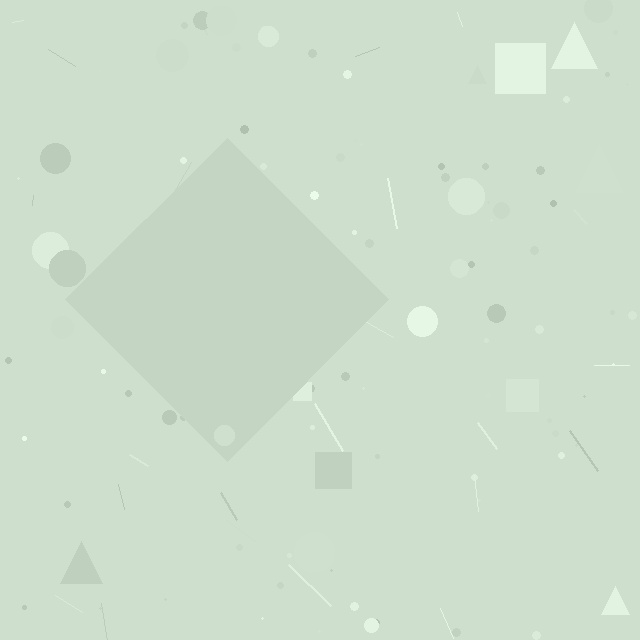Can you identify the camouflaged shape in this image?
The camouflaged shape is a diamond.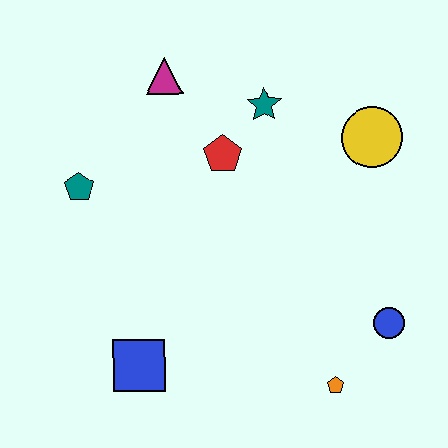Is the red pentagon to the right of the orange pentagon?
No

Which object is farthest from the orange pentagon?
The magenta triangle is farthest from the orange pentagon.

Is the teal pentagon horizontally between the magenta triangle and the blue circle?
No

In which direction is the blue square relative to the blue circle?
The blue square is to the left of the blue circle.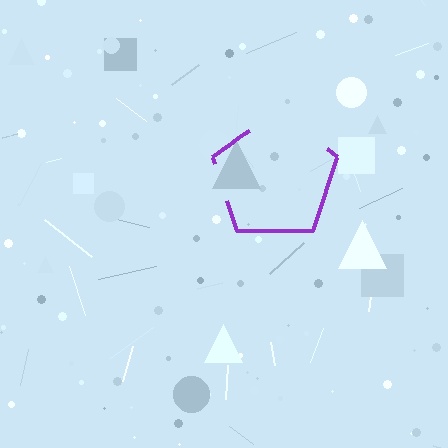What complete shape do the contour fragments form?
The contour fragments form a pentagon.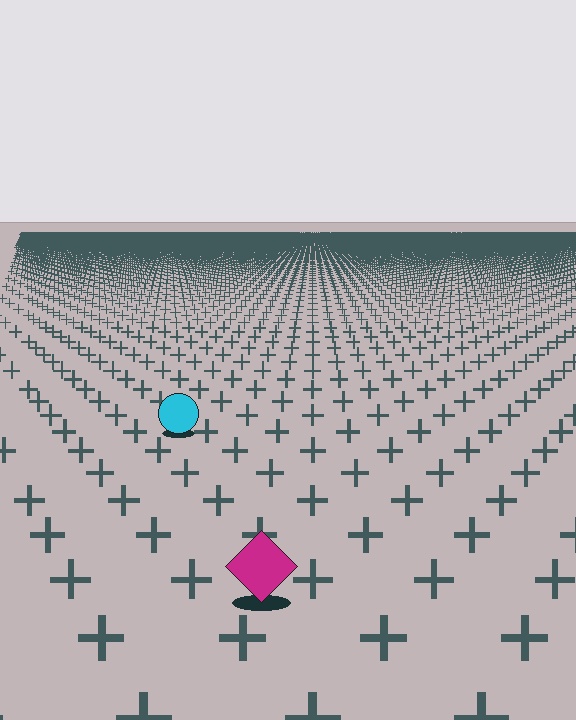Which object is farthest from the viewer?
The cyan circle is farthest from the viewer. It appears smaller and the ground texture around it is denser.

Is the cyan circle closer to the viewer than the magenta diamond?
No. The magenta diamond is closer — you can tell from the texture gradient: the ground texture is coarser near it.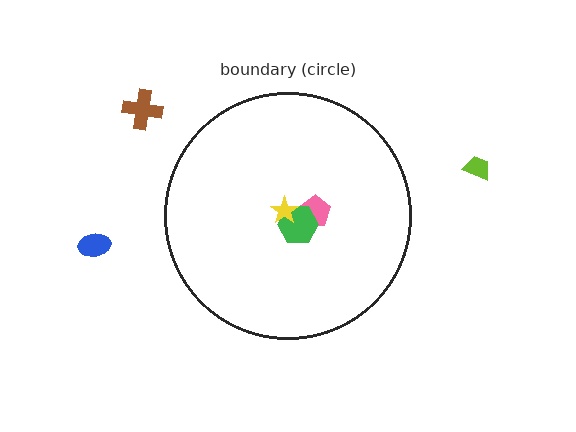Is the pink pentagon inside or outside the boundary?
Inside.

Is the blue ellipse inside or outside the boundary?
Outside.